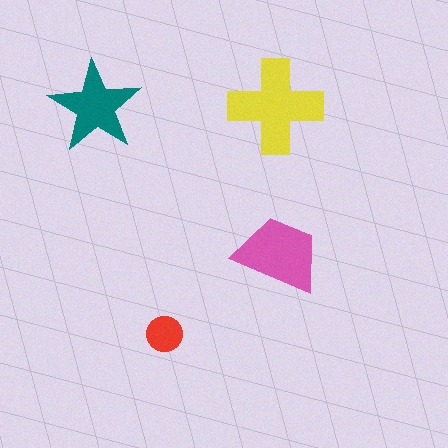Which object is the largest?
The yellow cross.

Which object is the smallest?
The red circle.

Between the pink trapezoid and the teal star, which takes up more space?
The pink trapezoid.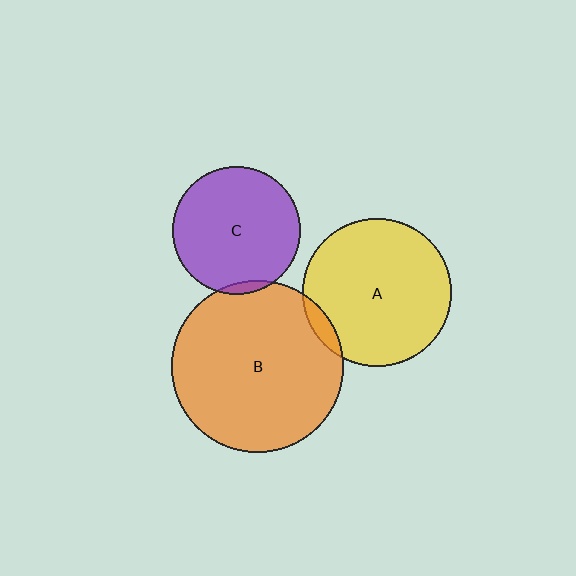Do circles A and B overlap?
Yes.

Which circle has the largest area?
Circle B (orange).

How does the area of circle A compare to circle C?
Approximately 1.3 times.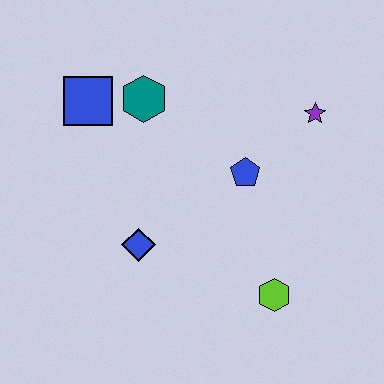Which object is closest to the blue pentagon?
The purple star is closest to the blue pentagon.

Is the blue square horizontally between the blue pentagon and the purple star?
No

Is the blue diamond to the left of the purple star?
Yes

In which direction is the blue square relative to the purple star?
The blue square is to the left of the purple star.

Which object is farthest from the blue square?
The lime hexagon is farthest from the blue square.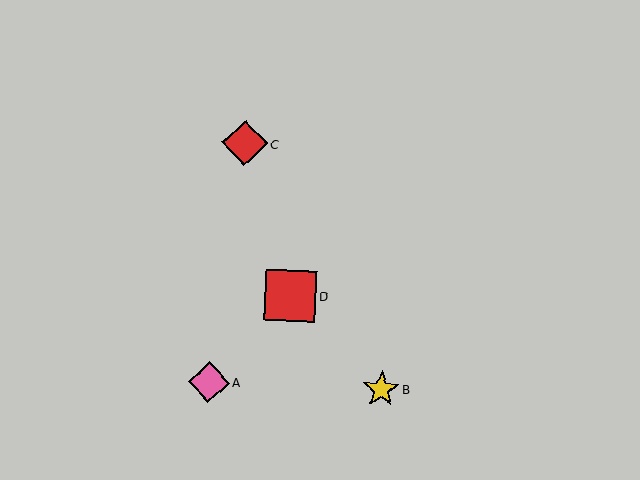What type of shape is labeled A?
Shape A is a pink diamond.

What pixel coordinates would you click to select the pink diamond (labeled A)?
Click at (209, 382) to select the pink diamond A.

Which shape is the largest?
The red square (labeled D) is the largest.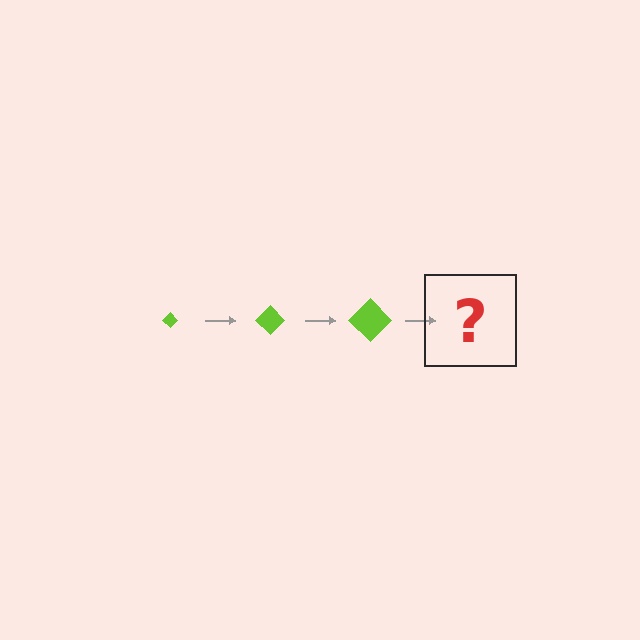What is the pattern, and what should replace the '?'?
The pattern is that the diamond gets progressively larger each step. The '?' should be a lime diamond, larger than the previous one.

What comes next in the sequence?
The next element should be a lime diamond, larger than the previous one.